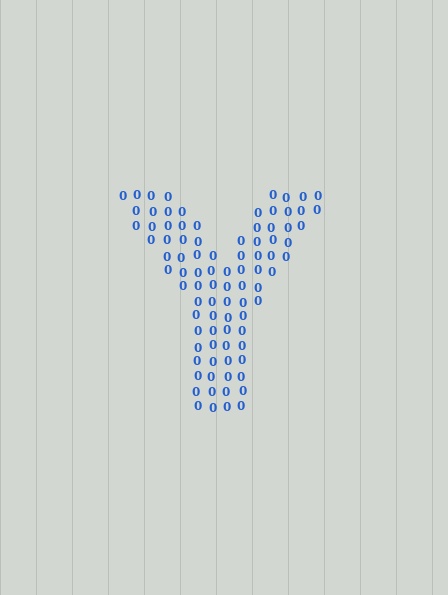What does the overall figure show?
The overall figure shows the letter Y.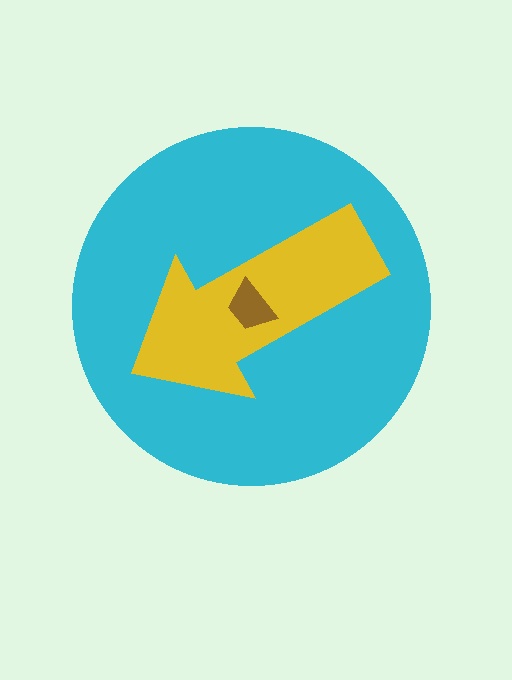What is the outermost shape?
The cyan circle.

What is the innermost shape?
The brown trapezoid.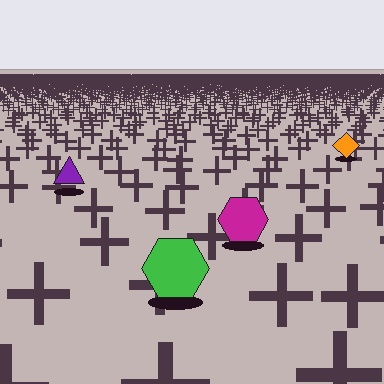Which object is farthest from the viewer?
The orange diamond is farthest from the viewer. It appears smaller and the ground texture around it is denser.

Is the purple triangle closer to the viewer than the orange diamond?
Yes. The purple triangle is closer — you can tell from the texture gradient: the ground texture is coarser near it.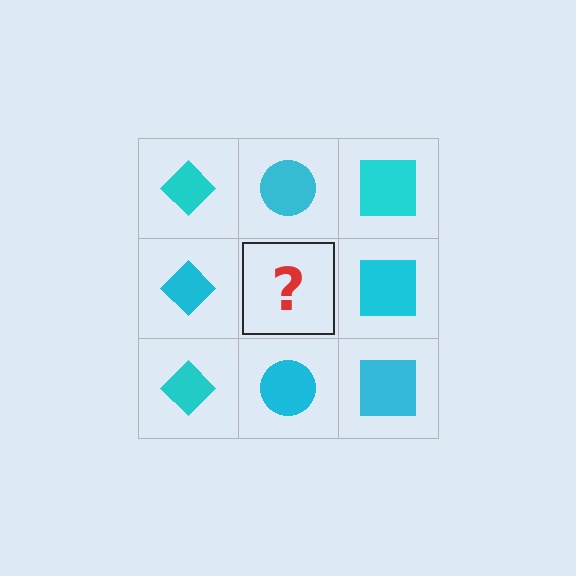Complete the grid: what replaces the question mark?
The question mark should be replaced with a cyan circle.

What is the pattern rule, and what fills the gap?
The rule is that each column has a consistent shape. The gap should be filled with a cyan circle.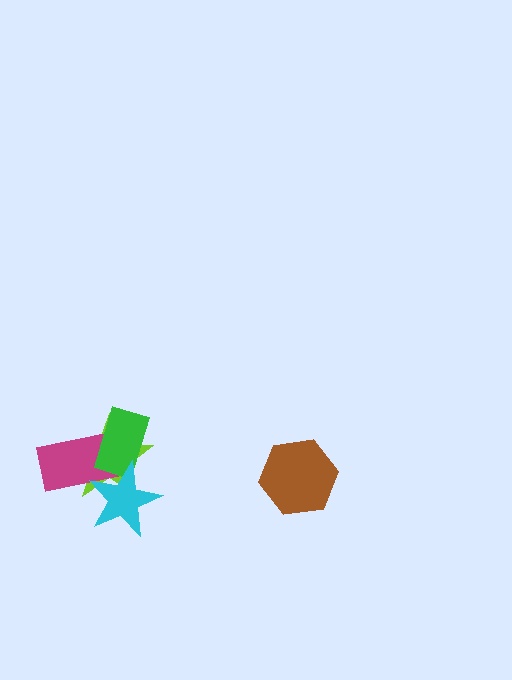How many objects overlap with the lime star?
3 objects overlap with the lime star.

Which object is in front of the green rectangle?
The cyan star is in front of the green rectangle.